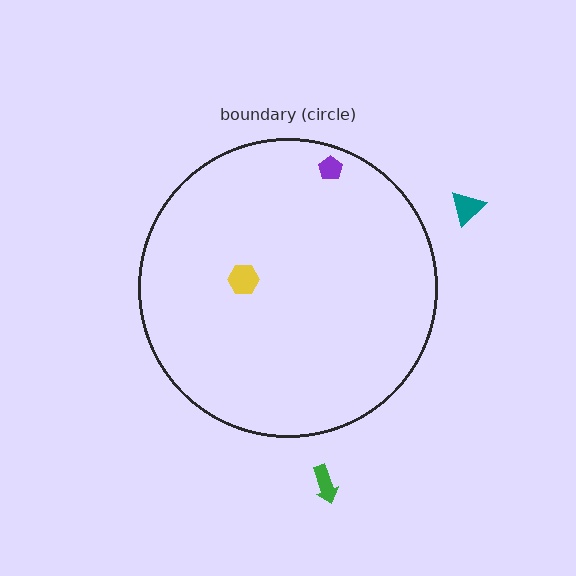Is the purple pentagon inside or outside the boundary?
Inside.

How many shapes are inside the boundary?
2 inside, 2 outside.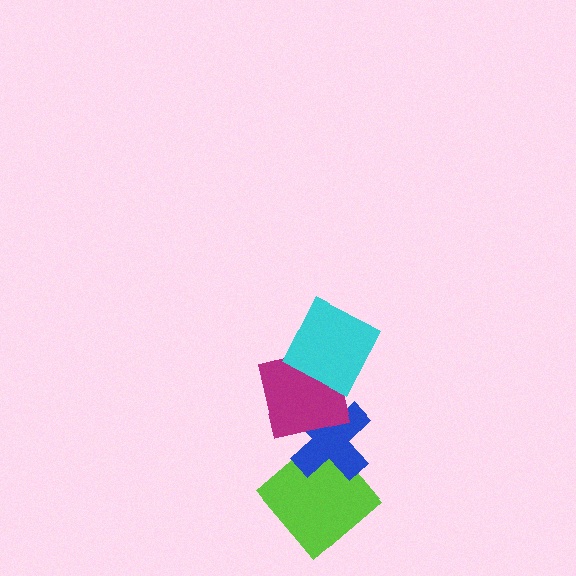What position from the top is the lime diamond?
The lime diamond is 4th from the top.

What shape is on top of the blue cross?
The magenta square is on top of the blue cross.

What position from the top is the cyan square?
The cyan square is 1st from the top.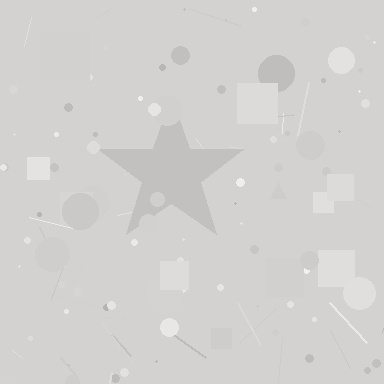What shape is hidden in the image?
A star is hidden in the image.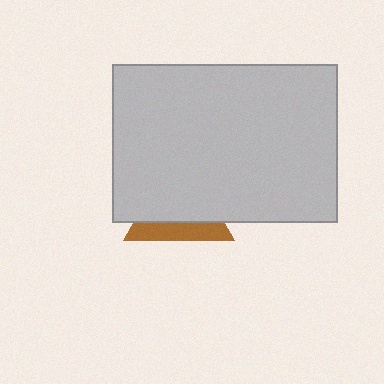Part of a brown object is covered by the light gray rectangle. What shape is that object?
It is a triangle.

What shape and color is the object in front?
The object in front is a light gray rectangle.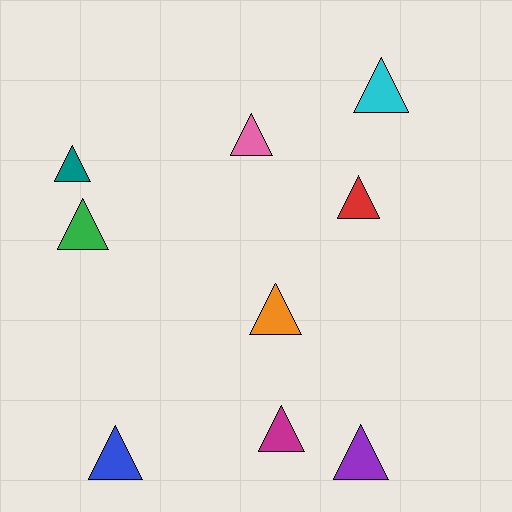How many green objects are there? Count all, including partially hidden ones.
There is 1 green object.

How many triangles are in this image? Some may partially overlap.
There are 9 triangles.